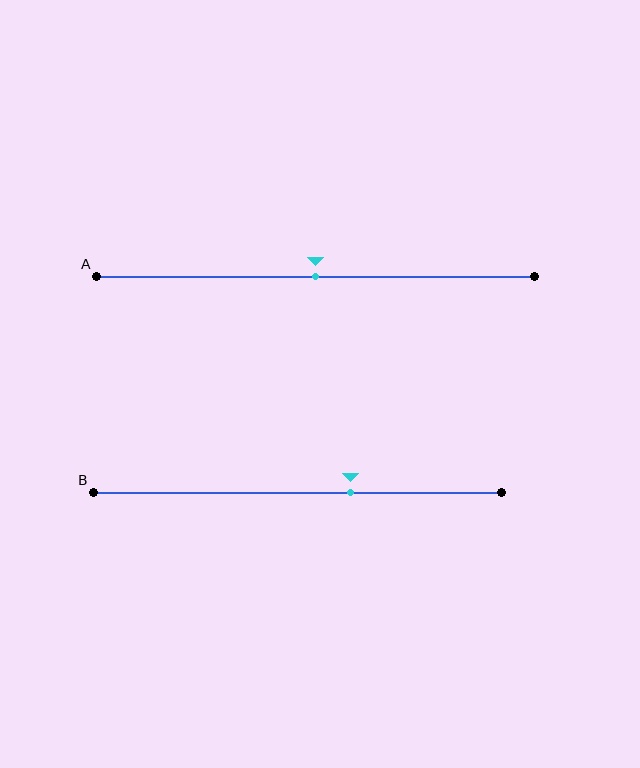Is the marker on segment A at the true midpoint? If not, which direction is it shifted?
Yes, the marker on segment A is at the true midpoint.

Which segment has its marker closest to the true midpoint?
Segment A has its marker closest to the true midpoint.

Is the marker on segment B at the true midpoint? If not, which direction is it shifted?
No, the marker on segment B is shifted to the right by about 13% of the segment length.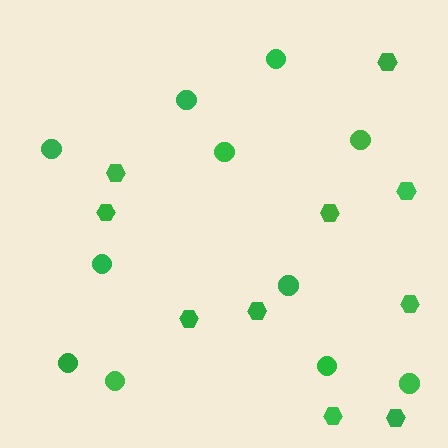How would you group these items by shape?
There are 2 groups: one group of hexagons (10) and one group of circles (11).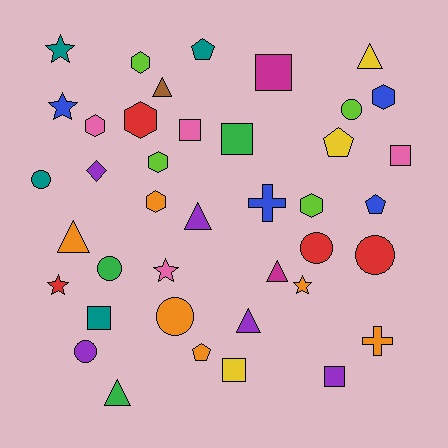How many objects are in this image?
There are 40 objects.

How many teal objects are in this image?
There are 4 teal objects.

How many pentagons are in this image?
There are 4 pentagons.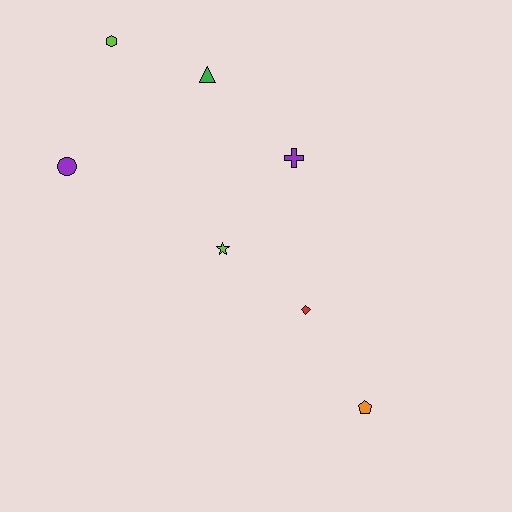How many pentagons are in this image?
There is 1 pentagon.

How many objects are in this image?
There are 7 objects.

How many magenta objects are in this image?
There are no magenta objects.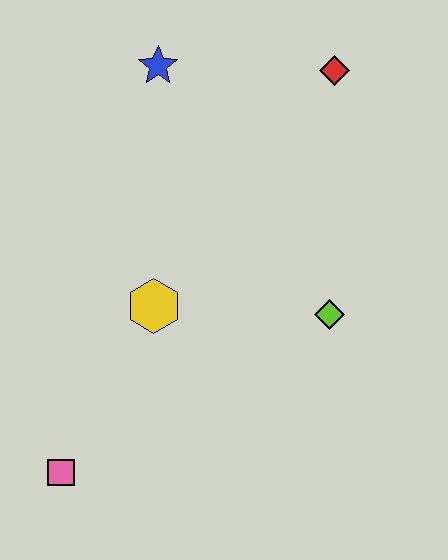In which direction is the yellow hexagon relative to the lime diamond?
The yellow hexagon is to the left of the lime diamond.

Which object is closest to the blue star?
The red diamond is closest to the blue star.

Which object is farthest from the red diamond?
The pink square is farthest from the red diamond.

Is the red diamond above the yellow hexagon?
Yes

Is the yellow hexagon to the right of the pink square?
Yes